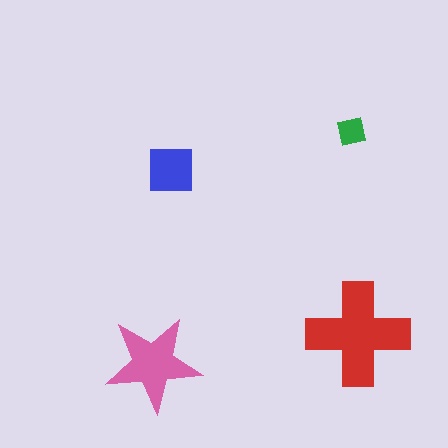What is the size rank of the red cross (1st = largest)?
1st.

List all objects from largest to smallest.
The red cross, the pink star, the blue square, the green square.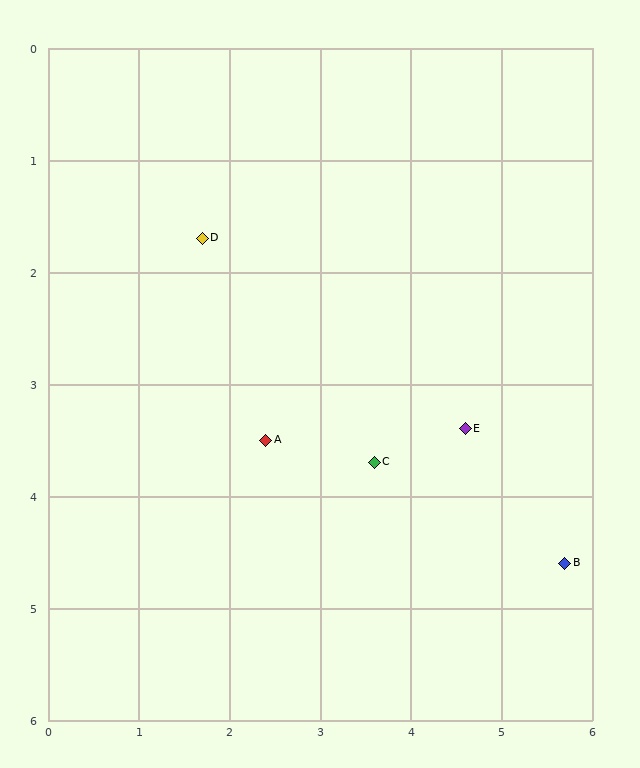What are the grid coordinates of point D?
Point D is at approximately (1.7, 1.7).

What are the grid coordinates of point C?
Point C is at approximately (3.6, 3.7).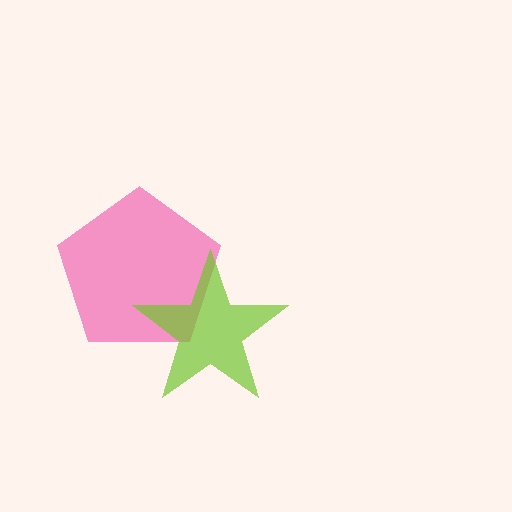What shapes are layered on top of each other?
The layered shapes are: a pink pentagon, a lime star.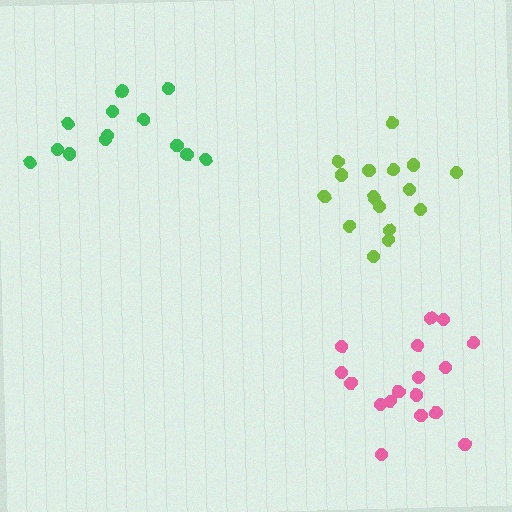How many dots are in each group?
Group 1: 17 dots, Group 2: 13 dots, Group 3: 17 dots (47 total).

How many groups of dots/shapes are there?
There are 3 groups.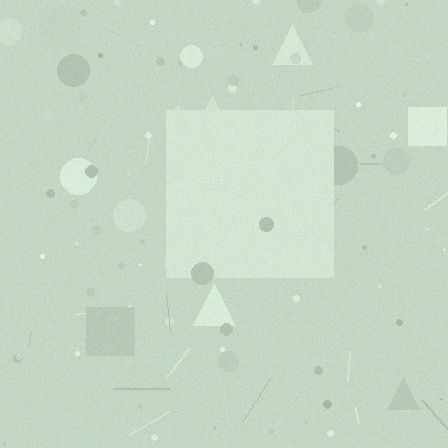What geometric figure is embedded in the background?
A square is embedded in the background.